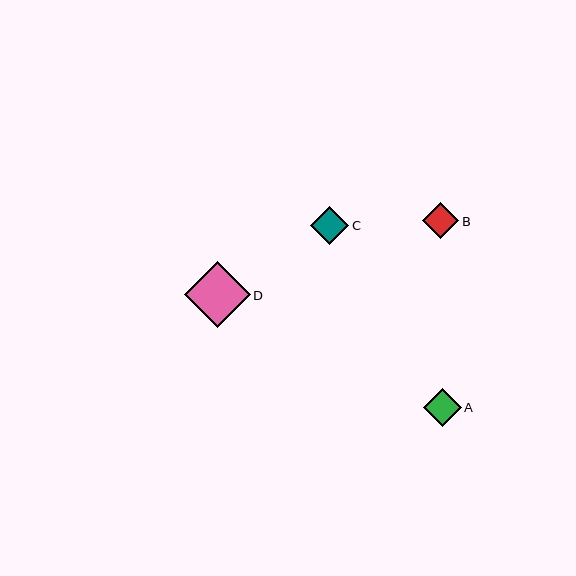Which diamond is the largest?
Diamond D is the largest with a size of approximately 66 pixels.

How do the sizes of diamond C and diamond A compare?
Diamond C and diamond A are approximately the same size.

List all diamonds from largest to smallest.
From largest to smallest: D, C, A, B.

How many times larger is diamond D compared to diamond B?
Diamond D is approximately 1.8 times the size of diamond B.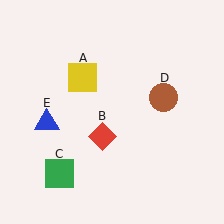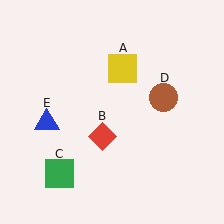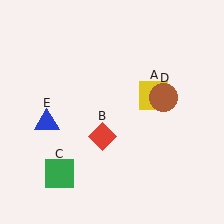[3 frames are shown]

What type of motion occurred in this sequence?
The yellow square (object A) rotated clockwise around the center of the scene.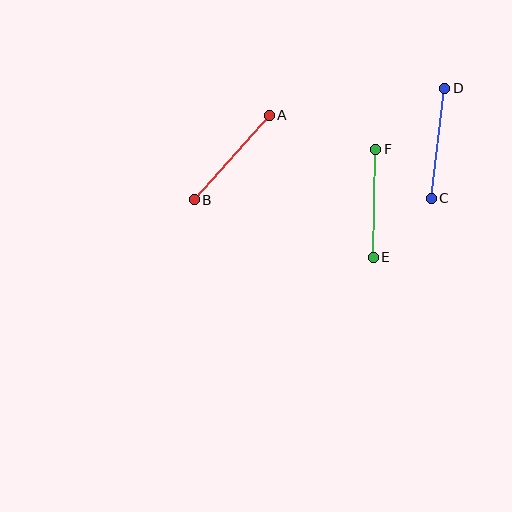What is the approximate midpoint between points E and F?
The midpoint is at approximately (374, 203) pixels.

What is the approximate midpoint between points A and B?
The midpoint is at approximately (232, 158) pixels.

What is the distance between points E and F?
The distance is approximately 108 pixels.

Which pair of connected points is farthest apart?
Points A and B are farthest apart.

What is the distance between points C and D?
The distance is approximately 111 pixels.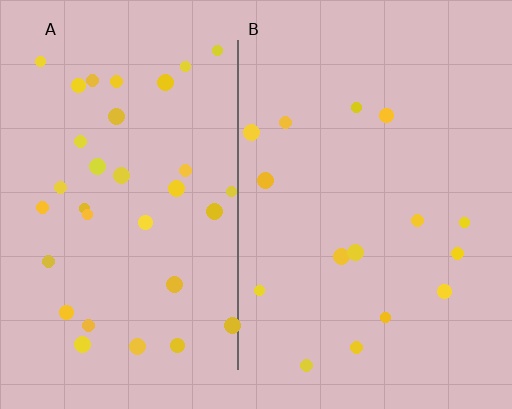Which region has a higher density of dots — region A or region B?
A (the left).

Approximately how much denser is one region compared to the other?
Approximately 2.2× — region A over region B.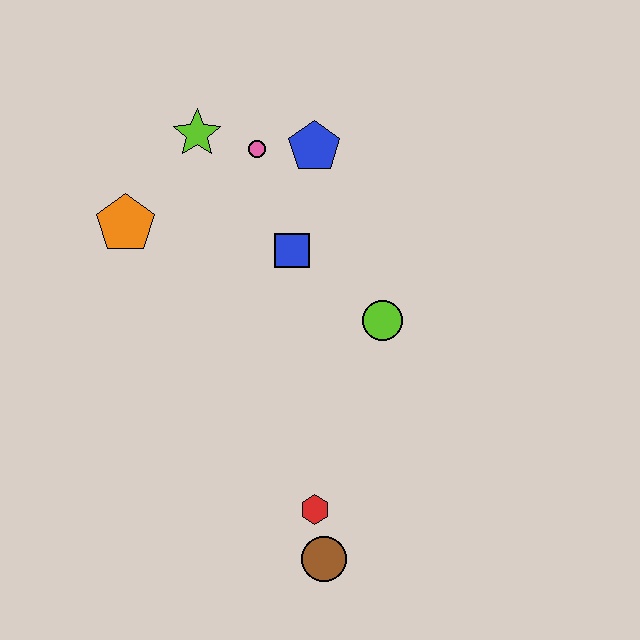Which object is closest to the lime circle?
The blue square is closest to the lime circle.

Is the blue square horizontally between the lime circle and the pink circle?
Yes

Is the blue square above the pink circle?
No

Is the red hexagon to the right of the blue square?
Yes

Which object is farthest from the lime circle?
The orange pentagon is farthest from the lime circle.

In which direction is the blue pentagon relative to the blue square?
The blue pentagon is above the blue square.